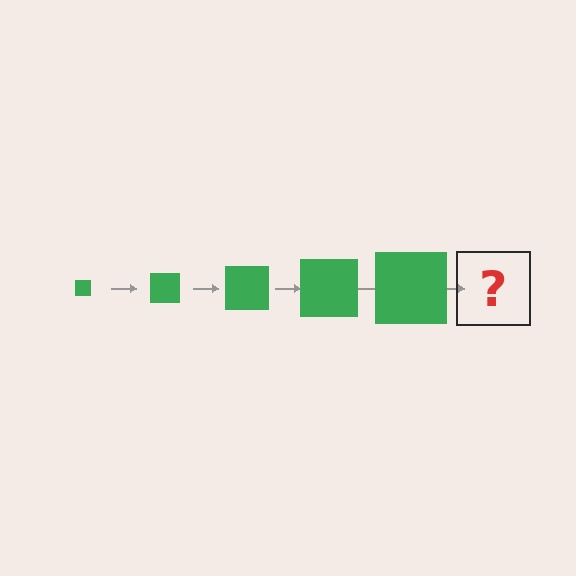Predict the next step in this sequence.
The next step is a green square, larger than the previous one.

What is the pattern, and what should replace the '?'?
The pattern is that the square gets progressively larger each step. The '?' should be a green square, larger than the previous one.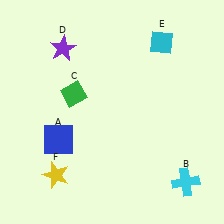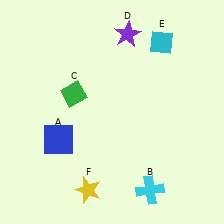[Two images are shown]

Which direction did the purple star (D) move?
The purple star (D) moved right.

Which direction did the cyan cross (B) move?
The cyan cross (B) moved left.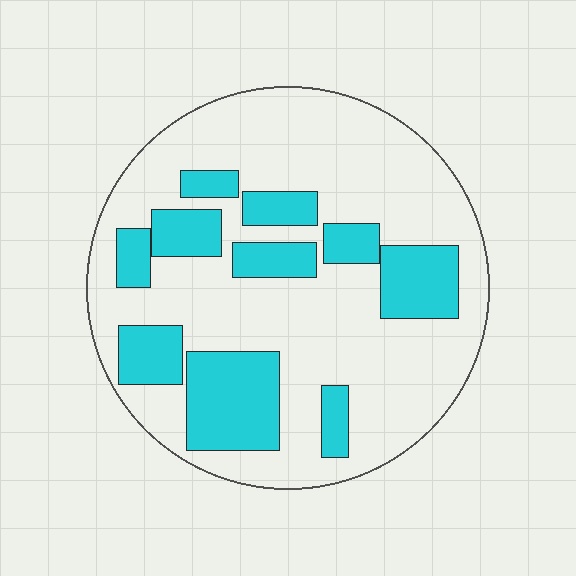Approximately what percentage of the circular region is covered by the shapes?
Approximately 30%.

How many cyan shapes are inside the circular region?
10.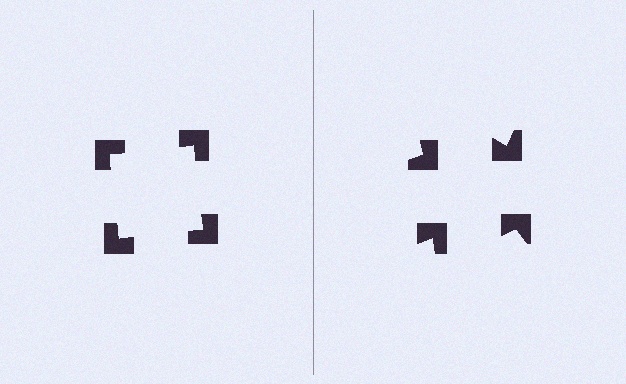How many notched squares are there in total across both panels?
8 — 4 on each side.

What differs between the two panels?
The notched squares are positioned identically on both sides; only the wedge orientations differ. On the left they align to a square; on the right they are misaligned.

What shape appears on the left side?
An illusory square.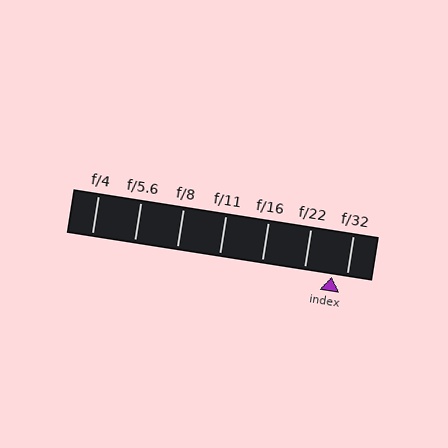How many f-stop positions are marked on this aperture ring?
There are 7 f-stop positions marked.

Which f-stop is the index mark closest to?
The index mark is closest to f/32.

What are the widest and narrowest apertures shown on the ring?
The widest aperture shown is f/4 and the narrowest is f/32.